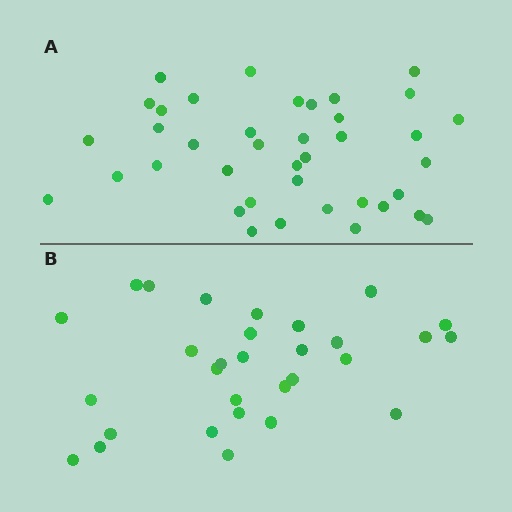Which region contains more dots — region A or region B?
Region A (the top region) has more dots.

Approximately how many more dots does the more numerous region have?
Region A has roughly 8 or so more dots than region B.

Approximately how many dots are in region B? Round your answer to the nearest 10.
About 30 dots.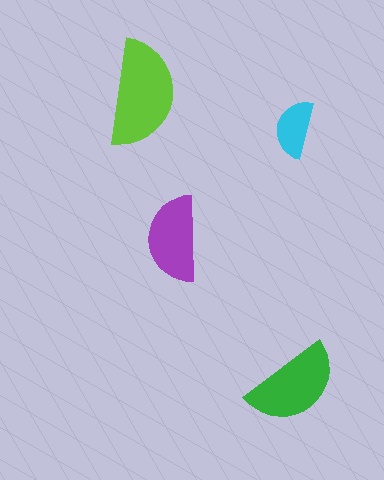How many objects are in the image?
There are 4 objects in the image.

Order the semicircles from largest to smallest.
the lime one, the green one, the purple one, the cyan one.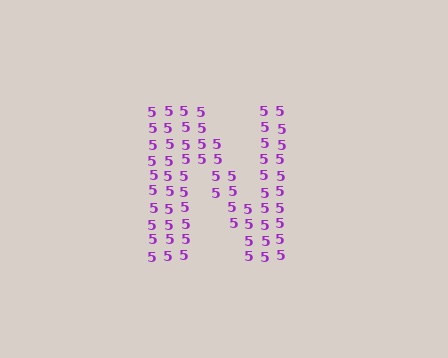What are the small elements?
The small elements are digit 5's.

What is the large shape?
The large shape is the letter N.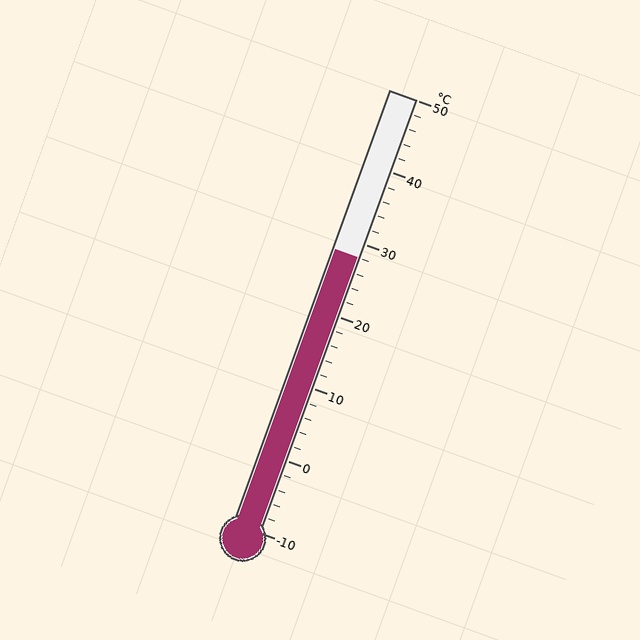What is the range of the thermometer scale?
The thermometer scale ranges from -10°C to 50°C.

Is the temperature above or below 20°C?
The temperature is above 20°C.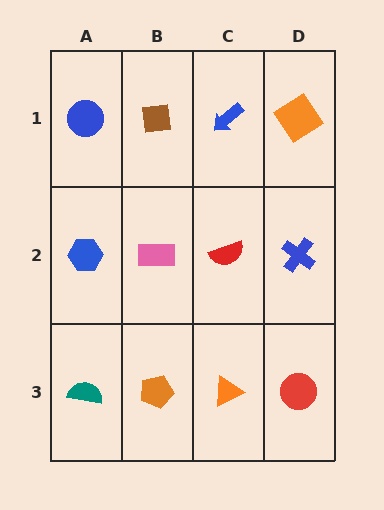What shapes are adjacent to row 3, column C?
A red semicircle (row 2, column C), an orange pentagon (row 3, column B), a red circle (row 3, column D).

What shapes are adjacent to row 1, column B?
A pink rectangle (row 2, column B), a blue circle (row 1, column A), a blue arrow (row 1, column C).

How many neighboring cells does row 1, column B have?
3.